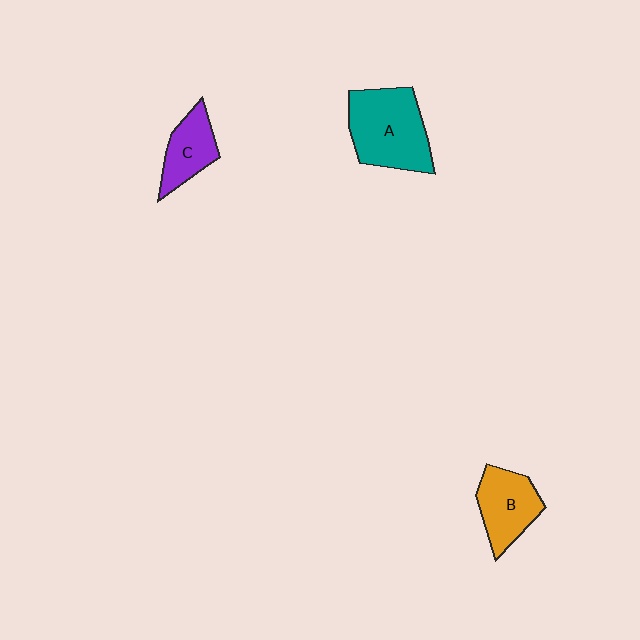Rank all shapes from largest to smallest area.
From largest to smallest: A (teal), B (orange), C (purple).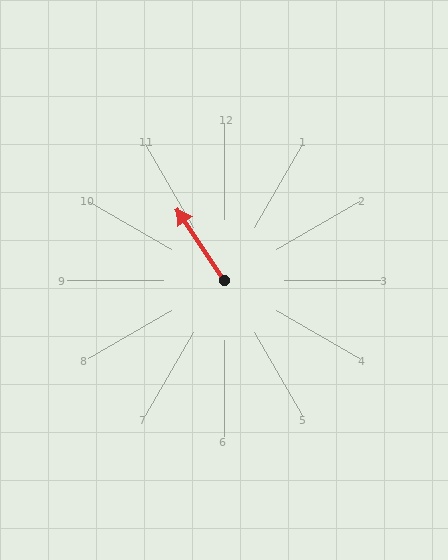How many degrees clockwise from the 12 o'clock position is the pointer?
Approximately 326 degrees.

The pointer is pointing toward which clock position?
Roughly 11 o'clock.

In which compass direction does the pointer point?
Northwest.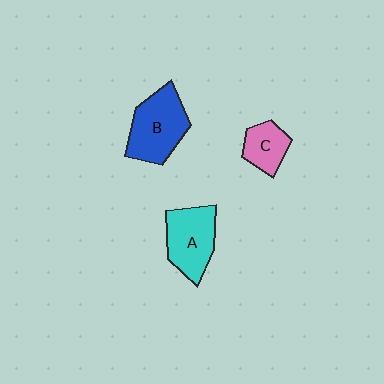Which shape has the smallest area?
Shape C (pink).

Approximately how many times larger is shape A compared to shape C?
Approximately 1.7 times.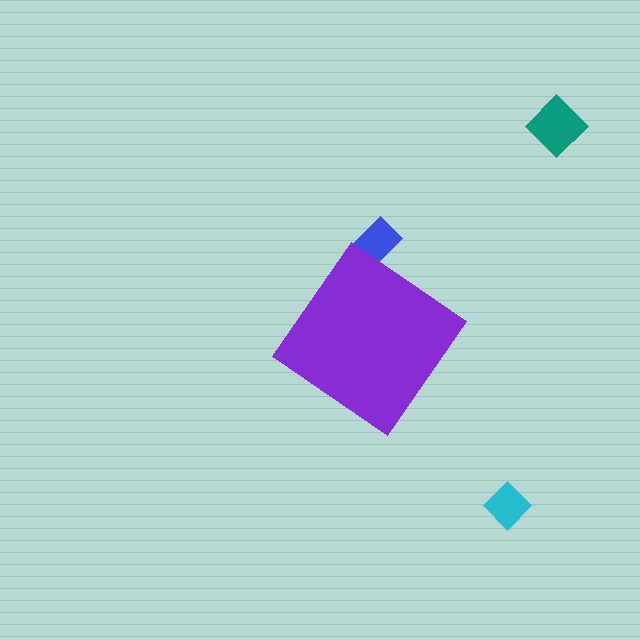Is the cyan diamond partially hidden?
No, the cyan diamond is fully visible.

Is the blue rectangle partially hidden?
Yes, the blue rectangle is partially hidden behind the purple diamond.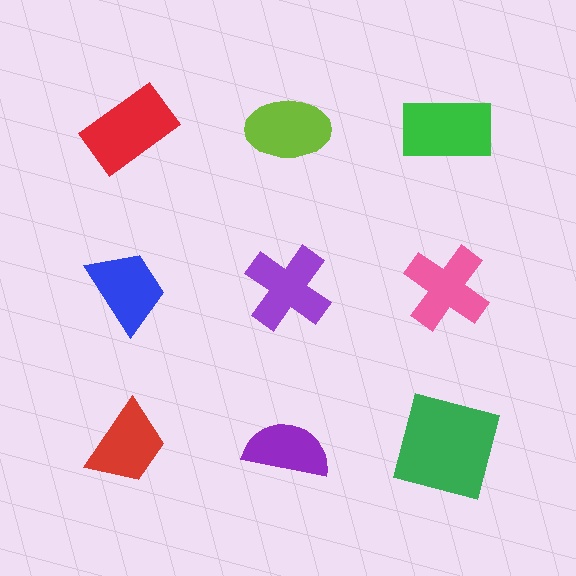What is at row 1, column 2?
A lime ellipse.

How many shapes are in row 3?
3 shapes.